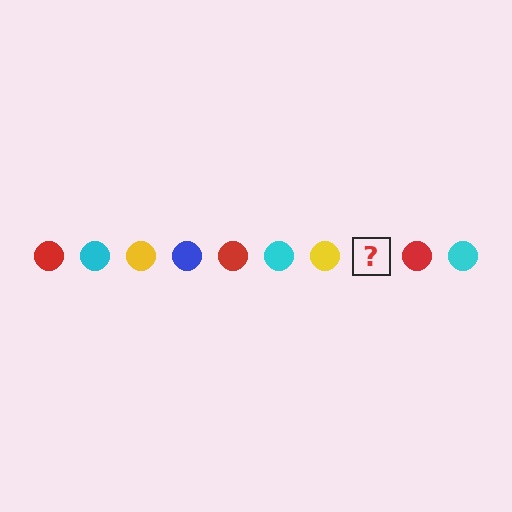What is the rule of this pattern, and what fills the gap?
The rule is that the pattern cycles through red, cyan, yellow, blue circles. The gap should be filled with a blue circle.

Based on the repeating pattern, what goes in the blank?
The blank should be a blue circle.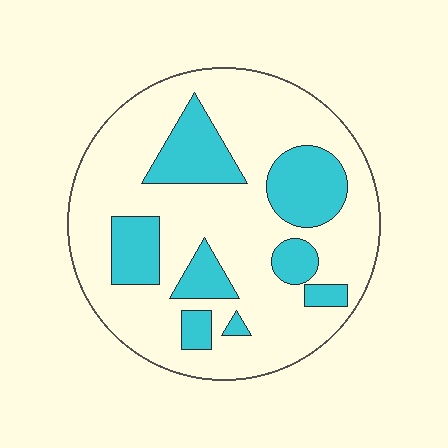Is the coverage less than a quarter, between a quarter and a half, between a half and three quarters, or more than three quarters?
Between a quarter and a half.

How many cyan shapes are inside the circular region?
8.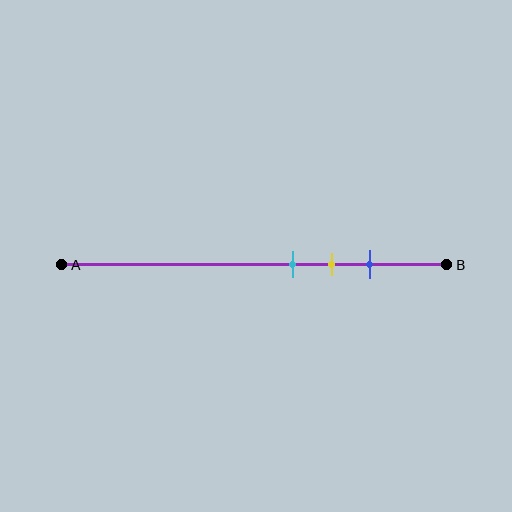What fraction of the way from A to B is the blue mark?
The blue mark is approximately 80% (0.8) of the way from A to B.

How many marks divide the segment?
There are 3 marks dividing the segment.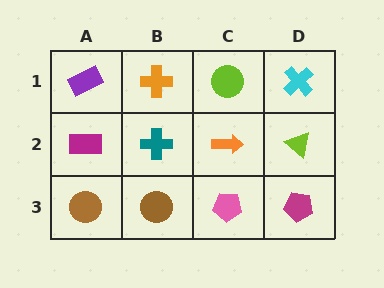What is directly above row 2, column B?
An orange cross.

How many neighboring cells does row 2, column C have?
4.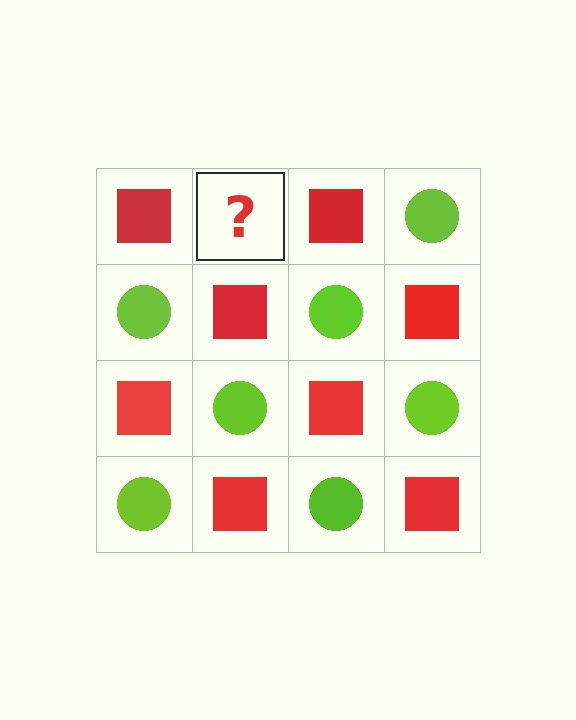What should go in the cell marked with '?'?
The missing cell should contain a lime circle.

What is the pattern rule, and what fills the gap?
The rule is that it alternates red square and lime circle in a checkerboard pattern. The gap should be filled with a lime circle.